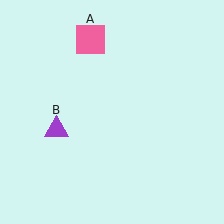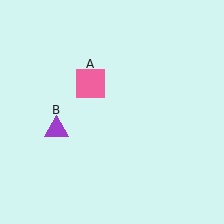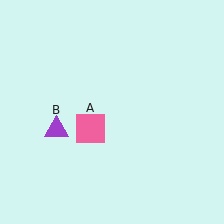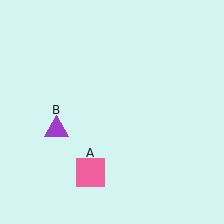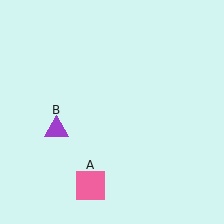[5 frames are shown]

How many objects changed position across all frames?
1 object changed position: pink square (object A).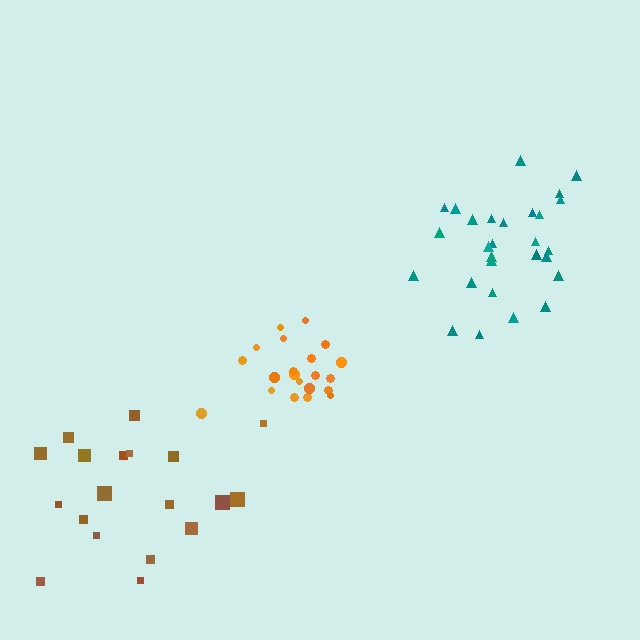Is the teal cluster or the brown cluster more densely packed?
Teal.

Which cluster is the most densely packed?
Teal.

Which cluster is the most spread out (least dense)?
Brown.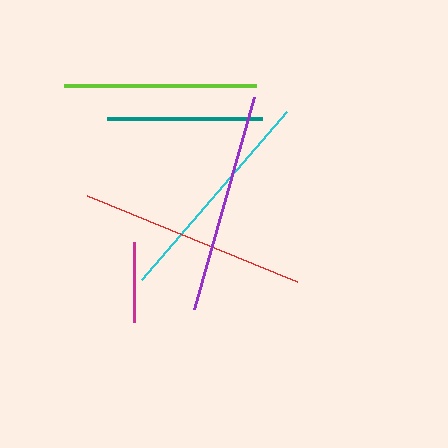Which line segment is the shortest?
The magenta line is the shortest at approximately 79 pixels.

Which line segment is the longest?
The red line is the longest at approximately 227 pixels.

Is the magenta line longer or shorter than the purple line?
The purple line is longer than the magenta line.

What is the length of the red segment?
The red segment is approximately 227 pixels long.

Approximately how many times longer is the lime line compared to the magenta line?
The lime line is approximately 2.4 times the length of the magenta line.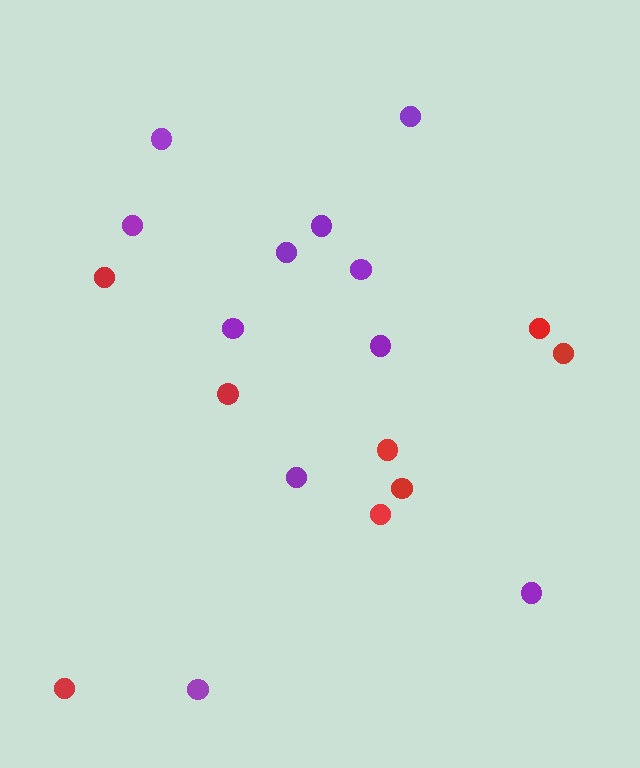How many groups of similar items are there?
There are 2 groups: one group of red circles (8) and one group of purple circles (11).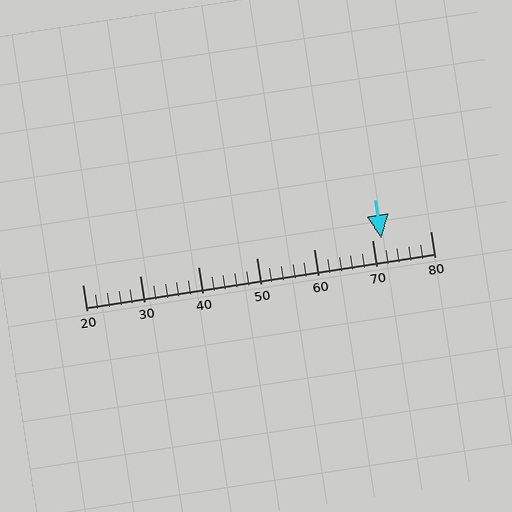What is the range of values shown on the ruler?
The ruler shows values from 20 to 80.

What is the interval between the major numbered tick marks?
The major tick marks are spaced 10 units apart.